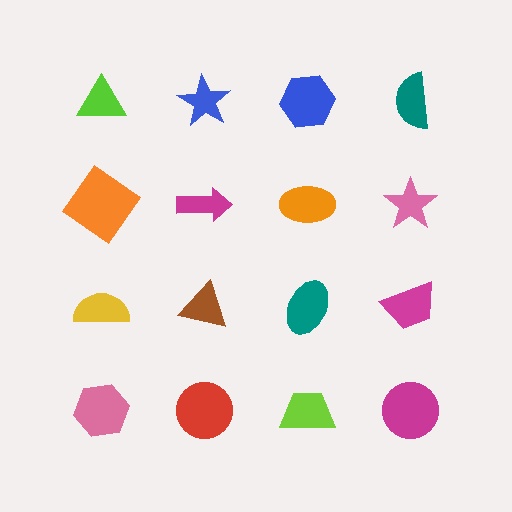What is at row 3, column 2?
A brown triangle.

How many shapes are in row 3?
4 shapes.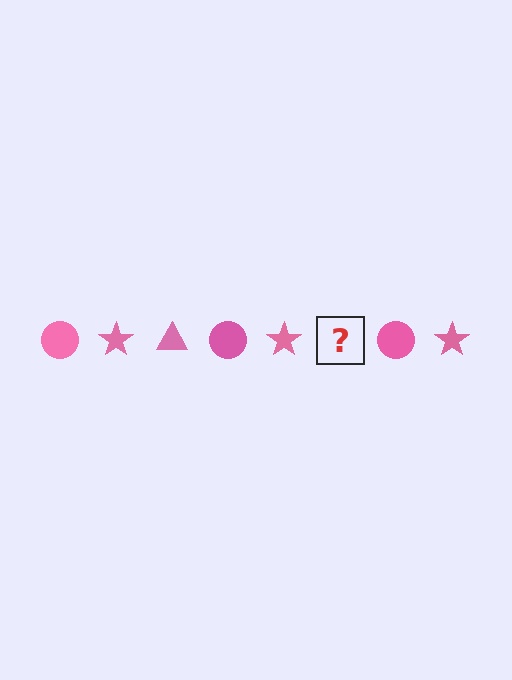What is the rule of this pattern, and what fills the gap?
The rule is that the pattern cycles through circle, star, triangle shapes in pink. The gap should be filled with a pink triangle.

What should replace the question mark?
The question mark should be replaced with a pink triangle.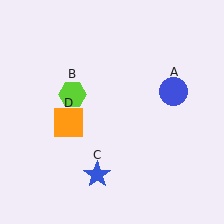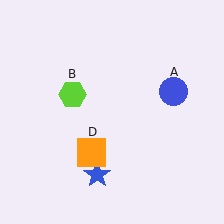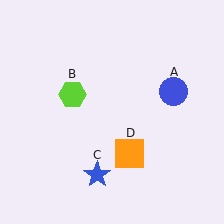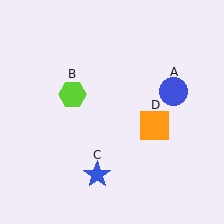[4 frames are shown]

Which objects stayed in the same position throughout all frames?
Blue circle (object A) and lime hexagon (object B) and blue star (object C) remained stationary.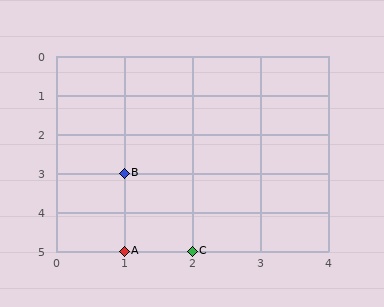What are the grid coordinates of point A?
Point A is at grid coordinates (1, 5).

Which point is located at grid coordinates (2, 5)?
Point C is at (2, 5).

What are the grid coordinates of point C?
Point C is at grid coordinates (2, 5).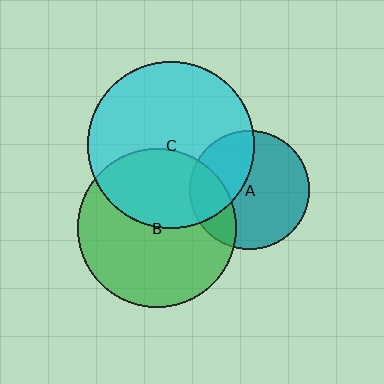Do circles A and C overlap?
Yes.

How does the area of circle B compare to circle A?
Approximately 1.8 times.